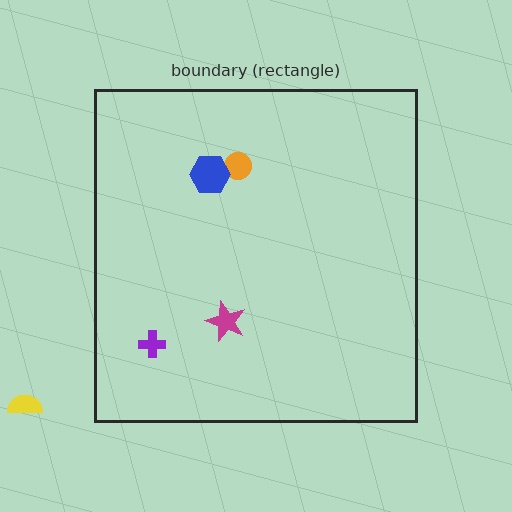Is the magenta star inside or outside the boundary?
Inside.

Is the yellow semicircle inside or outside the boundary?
Outside.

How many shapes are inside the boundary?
4 inside, 1 outside.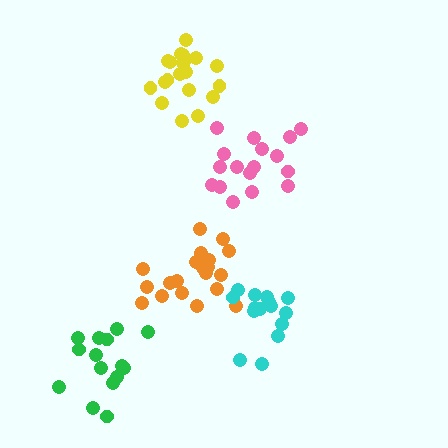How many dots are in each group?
Group 1: 20 dots, Group 2: 15 dots, Group 3: 20 dots, Group 4: 17 dots, Group 5: 15 dots (87 total).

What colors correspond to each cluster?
The clusters are colored: orange, cyan, yellow, pink, green.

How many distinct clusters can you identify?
There are 5 distinct clusters.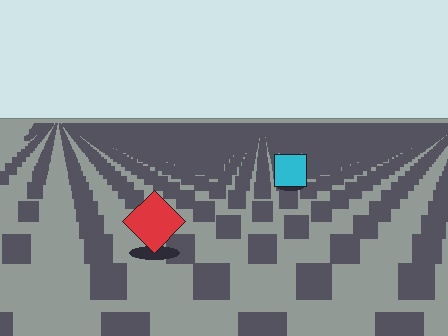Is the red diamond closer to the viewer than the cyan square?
Yes. The red diamond is closer — you can tell from the texture gradient: the ground texture is coarser near it.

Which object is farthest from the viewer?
The cyan square is farthest from the viewer. It appears smaller and the ground texture around it is denser.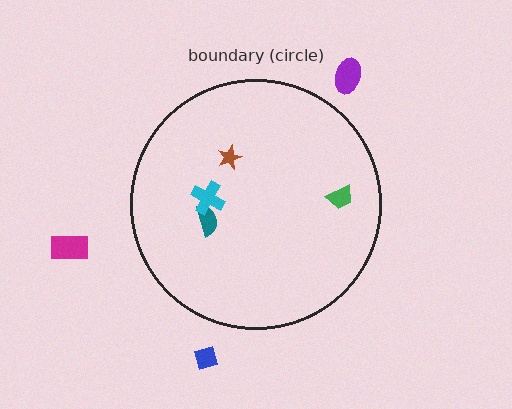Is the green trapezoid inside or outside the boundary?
Inside.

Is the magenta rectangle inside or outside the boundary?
Outside.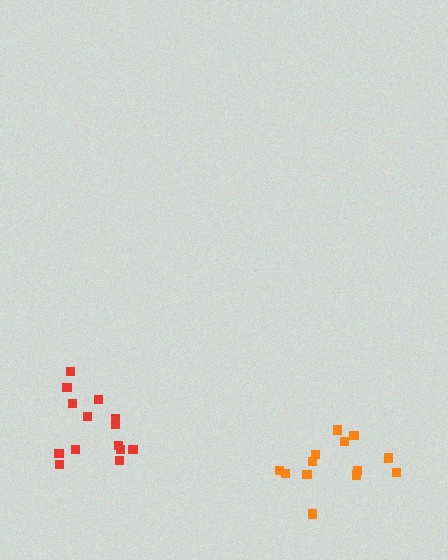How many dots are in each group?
Group 1: 13 dots, Group 2: 14 dots (27 total).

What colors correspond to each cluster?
The clusters are colored: orange, red.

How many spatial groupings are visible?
There are 2 spatial groupings.